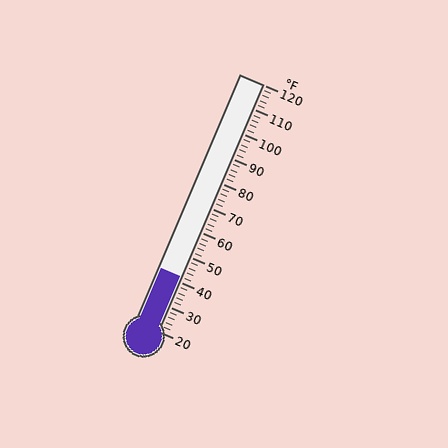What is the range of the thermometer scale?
The thermometer scale ranges from 20°F to 120°F.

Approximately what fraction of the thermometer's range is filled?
The thermometer is filled to approximately 20% of its range.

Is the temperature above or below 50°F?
The temperature is below 50°F.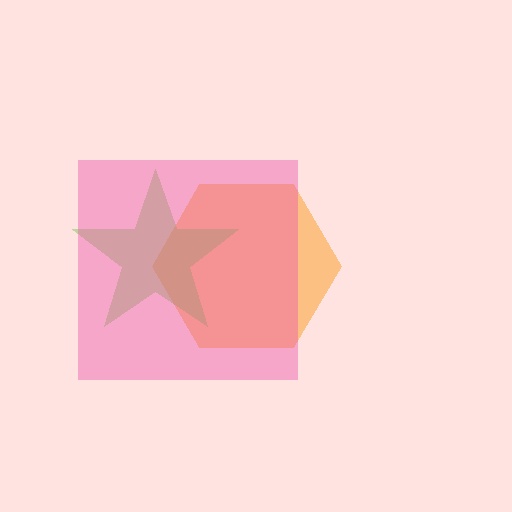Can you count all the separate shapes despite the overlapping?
Yes, there are 3 separate shapes.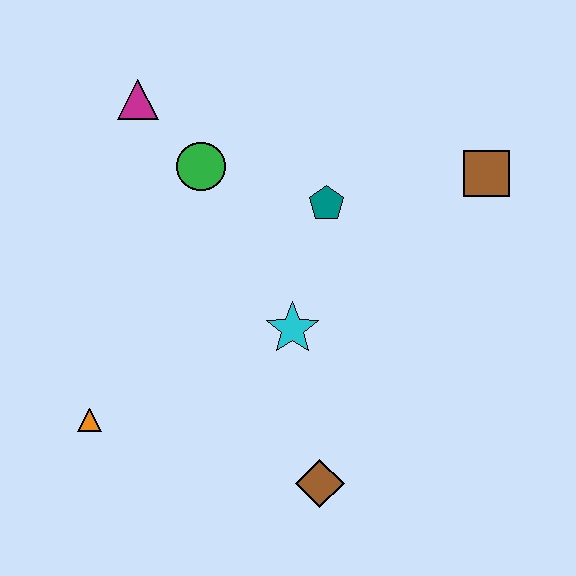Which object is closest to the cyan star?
The teal pentagon is closest to the cyan star.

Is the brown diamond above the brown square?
No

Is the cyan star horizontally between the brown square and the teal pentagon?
No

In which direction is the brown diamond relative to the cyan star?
The brown diamond is below the cyan star.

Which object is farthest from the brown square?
The orange triangle is farthest from the brown square.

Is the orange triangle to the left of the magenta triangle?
Yes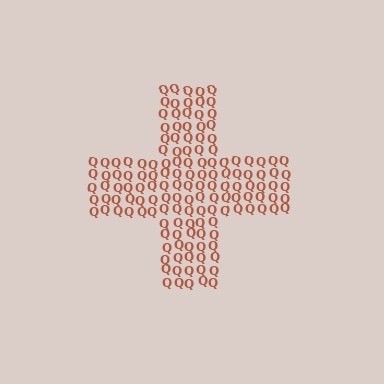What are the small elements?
The small elements are letter Q's.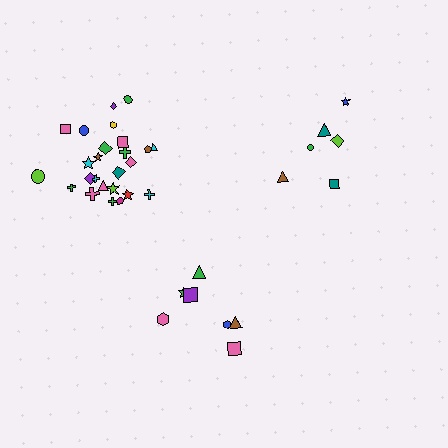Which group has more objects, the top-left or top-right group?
The top-left group.